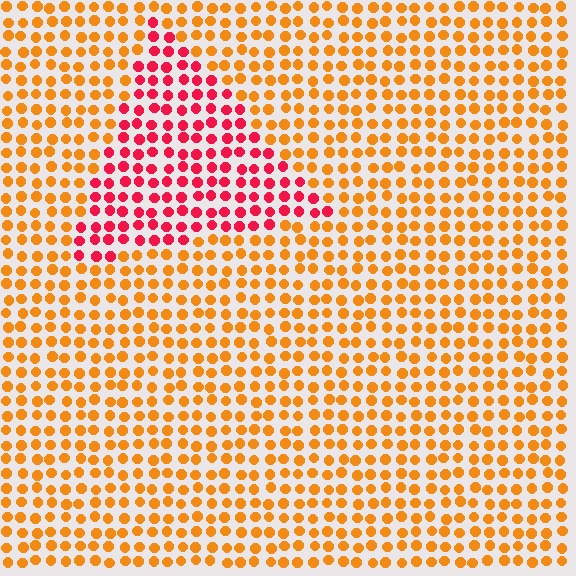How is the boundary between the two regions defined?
The boundary is defined purely by a slight shift in hue (about 46 degrees). Spacing, size, and orientation are identical on both sides.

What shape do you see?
I see a triangle.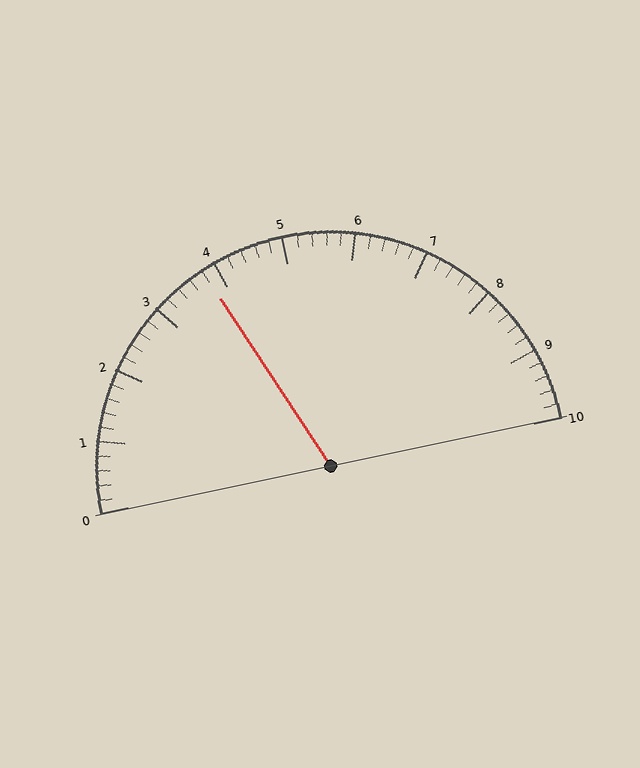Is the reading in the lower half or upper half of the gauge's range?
The reading is in the lower half of the range (0 to 10).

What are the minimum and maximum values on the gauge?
The gauge ranges from 0 to 10.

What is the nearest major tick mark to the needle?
The nearest major tick mark is 4.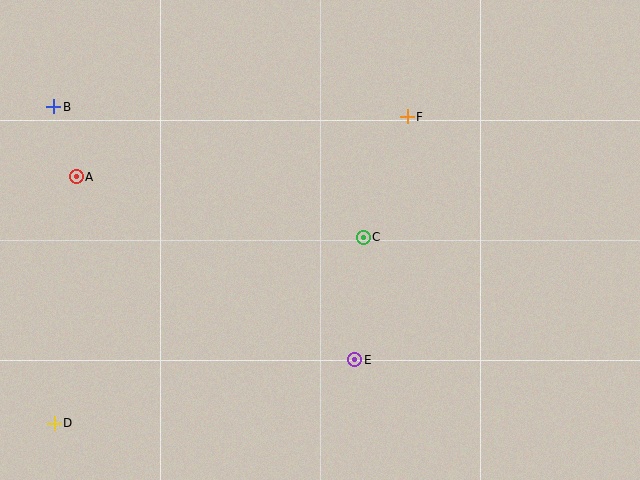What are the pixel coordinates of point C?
Point C is at (363, 237).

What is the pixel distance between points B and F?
The distance between B and F is 354 pixels.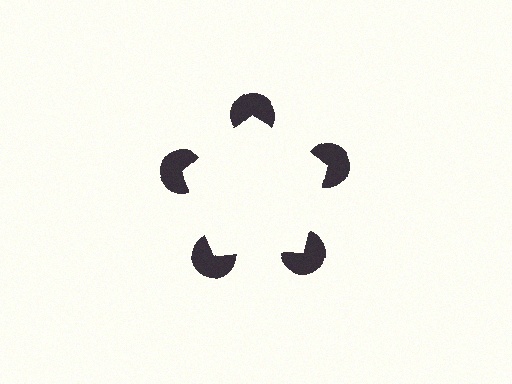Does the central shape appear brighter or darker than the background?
It typically appears slightly brighter than the background, even though no actual brightness change is drawn.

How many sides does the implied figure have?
5 sides.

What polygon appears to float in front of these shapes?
An illusory pentagon — its edges are inferred from the aligned wedge cuts in the pac-man discs, not physically drawn.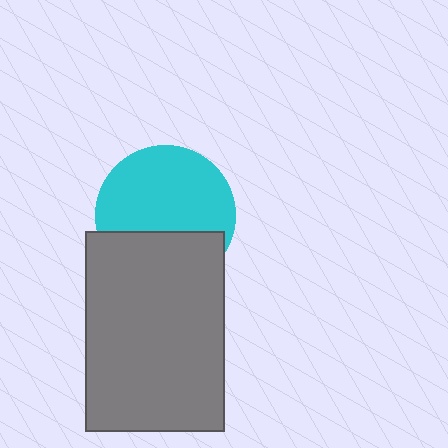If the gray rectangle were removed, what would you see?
You would see the complete cyan circle.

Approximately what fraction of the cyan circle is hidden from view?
Roughly 35% of the cyan circle is hidden behind the gray rectangle.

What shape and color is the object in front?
The object in front is a gray rectangle.